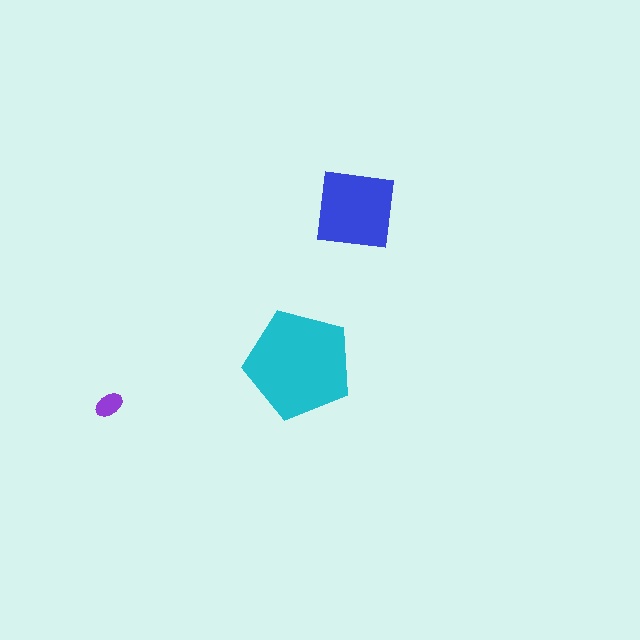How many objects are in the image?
There are 3 objects in the image.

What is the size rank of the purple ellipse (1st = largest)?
3rd.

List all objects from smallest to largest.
The purple ellipse, the blue square, the cyan pentagon.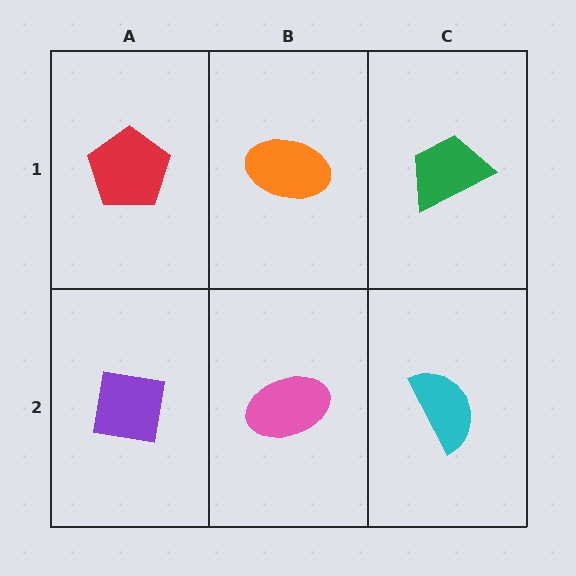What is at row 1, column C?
A green trapezoid.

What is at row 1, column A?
A red pentagon.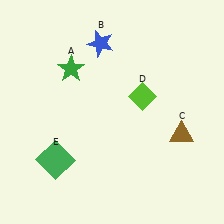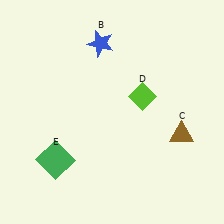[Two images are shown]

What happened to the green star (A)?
The green star (A) was removed in Image 2. It was in the top-left area of Image 1.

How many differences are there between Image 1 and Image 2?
There is 1 difference between the two images.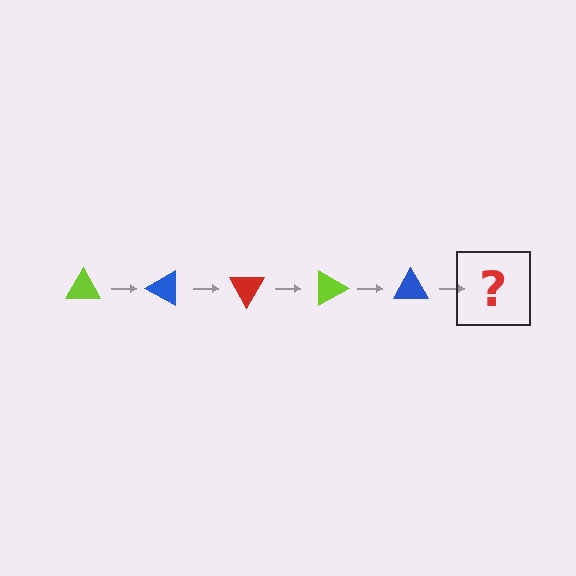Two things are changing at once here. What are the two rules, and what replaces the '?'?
The two rules are that it rotates 30 degrees each step and the color cycles through lime, blue, and red. The '?' should be a red triangle, rotated 150 degrees from the start.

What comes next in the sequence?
The next element should be a red triangle, rotated 150 degrees from the start.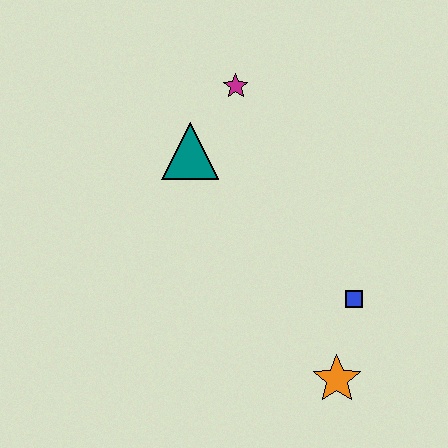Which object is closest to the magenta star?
The teal triangle is closest to the magenta star.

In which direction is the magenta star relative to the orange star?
The magenta star is above the orange star.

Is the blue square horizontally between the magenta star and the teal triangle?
No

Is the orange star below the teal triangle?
Yes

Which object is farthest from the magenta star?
The orange star is farthest from the magenta star.